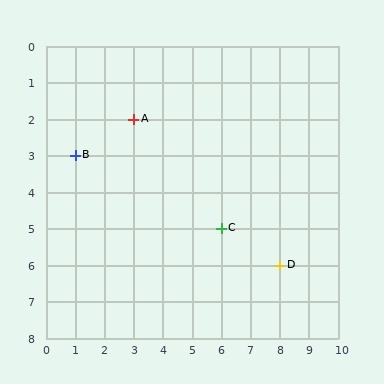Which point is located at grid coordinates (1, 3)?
Point B is at (1, 3).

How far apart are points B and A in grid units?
Points B and A are 2 columns and 1 row apart (about 2.2 grid units diagonally).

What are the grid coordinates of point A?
Point A is at grid coordinates (3, 2).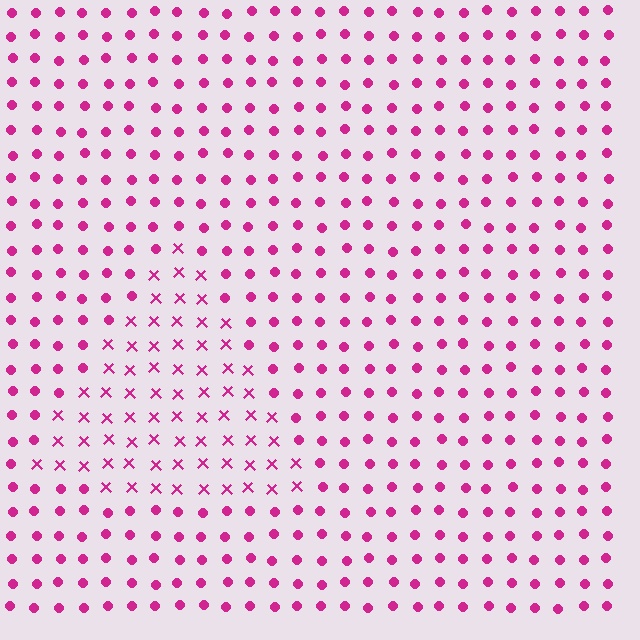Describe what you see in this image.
The image is filled with small magenta elements arranged in a uniform grid. A triangle-shaped region contains X marks, while the surrounding area contains circles. The boundary is defined purely by the change in element shape.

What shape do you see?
I see a triangle.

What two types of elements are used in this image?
The image uses X marks inside the triangle region and circles outside it.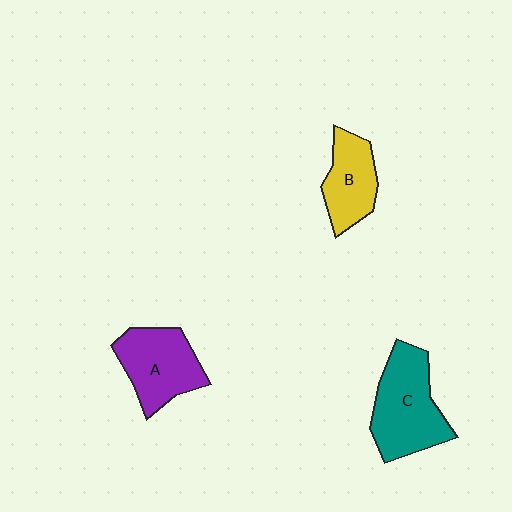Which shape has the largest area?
Shape C (teal).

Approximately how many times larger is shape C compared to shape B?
Approximately 1.5 times.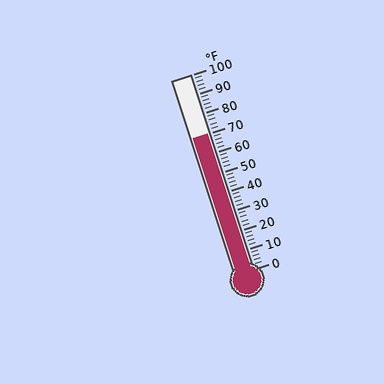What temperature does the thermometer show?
The thermometer shows approximately 70°F.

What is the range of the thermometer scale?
The thermometer scale ranges from 0°F to 100°F.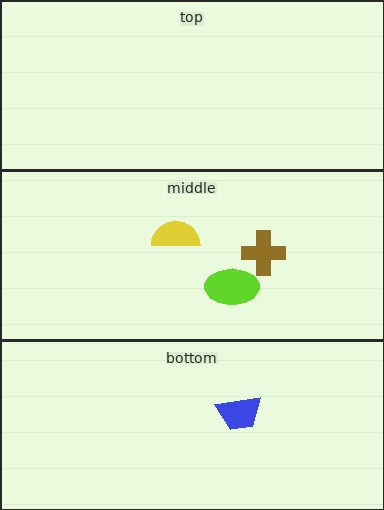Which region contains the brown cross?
The middle region.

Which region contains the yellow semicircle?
The middle region.